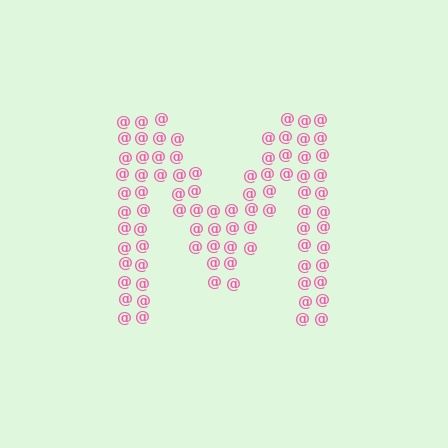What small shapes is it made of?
It is made of small at signs.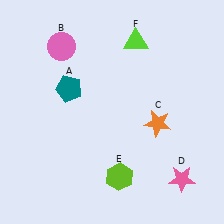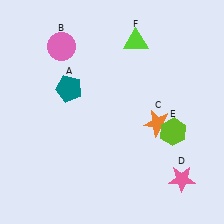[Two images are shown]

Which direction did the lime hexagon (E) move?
The lime hexagon (E) moved right.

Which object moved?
The lime hexagon (E) moved right.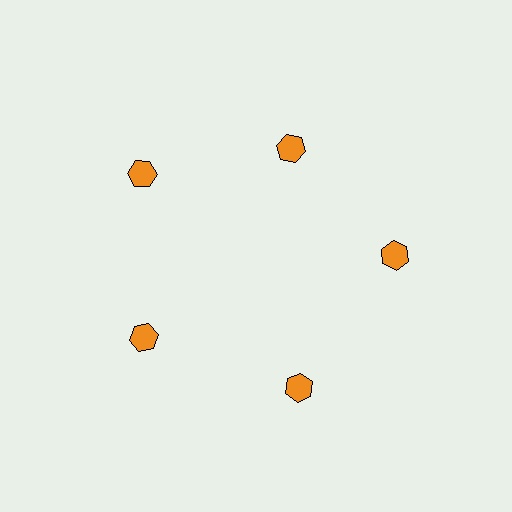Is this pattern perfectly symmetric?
No. The 5 orange hexagons are arranged in a ring, but one element near the 1 o'clock position is pulled inward toward the center, breaking the 5-fold rotational symmetry.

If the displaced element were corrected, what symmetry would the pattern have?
It would have 5-fold rotational symmetry — the pattern would map onto itself every 72 degrees.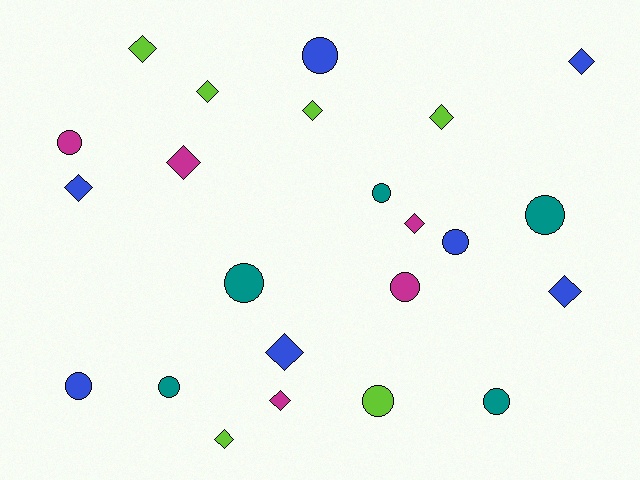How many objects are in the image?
There are 23 objects.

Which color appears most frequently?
Blue, with 7 objects.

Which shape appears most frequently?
Diamond, with 12 objects.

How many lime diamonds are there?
There are 5 lime diamonds.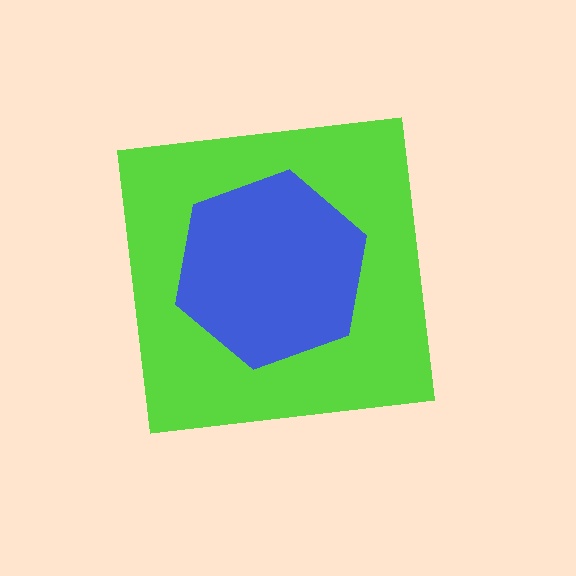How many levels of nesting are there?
2.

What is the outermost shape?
The lime square.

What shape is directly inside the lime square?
The blue hexagon.